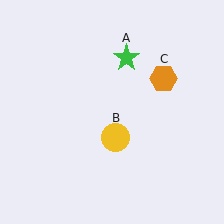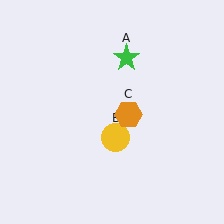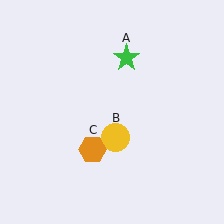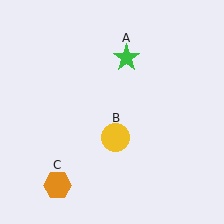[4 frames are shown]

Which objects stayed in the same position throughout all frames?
Green star (object A) and yellow circle (object B) remained stationary.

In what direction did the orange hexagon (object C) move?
The orange hexagon (object C) moved down and to the left.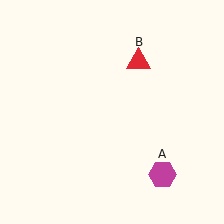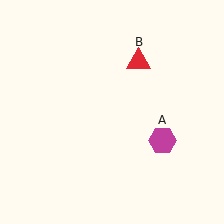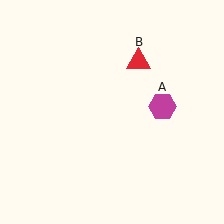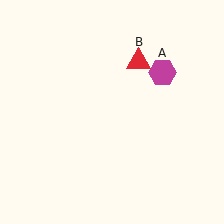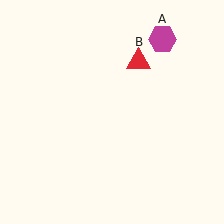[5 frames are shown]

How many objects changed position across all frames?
1 object changed position: magenta hexagon (object A).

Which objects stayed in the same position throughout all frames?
Red triangle (object B) remained stationary.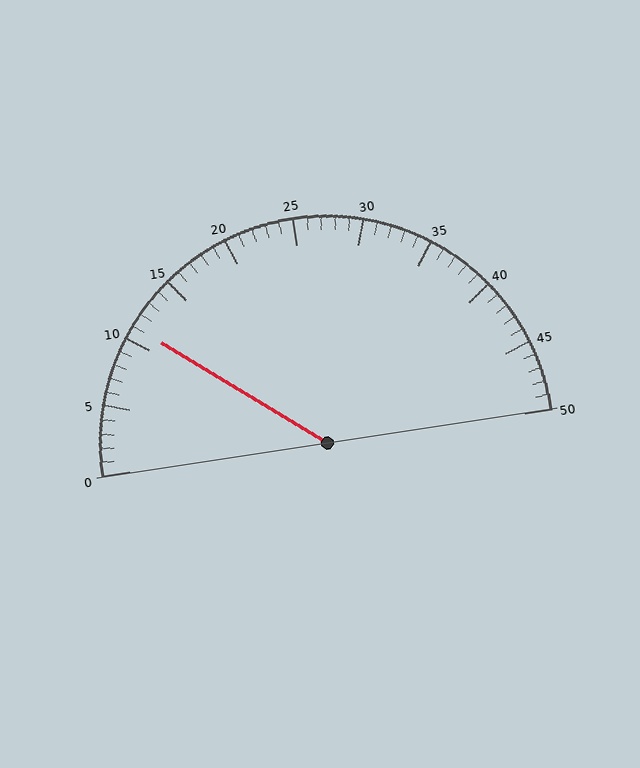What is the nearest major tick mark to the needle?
The nearest major tick mark is 10.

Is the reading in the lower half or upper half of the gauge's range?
The reading is in the lower half of the range (0 to 50).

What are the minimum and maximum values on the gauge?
The gauge ranges from 0 to 50.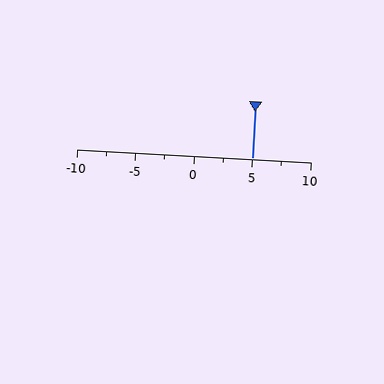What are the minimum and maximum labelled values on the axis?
The axis runs from -10 to 10.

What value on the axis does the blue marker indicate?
The marker indicates approximately 5.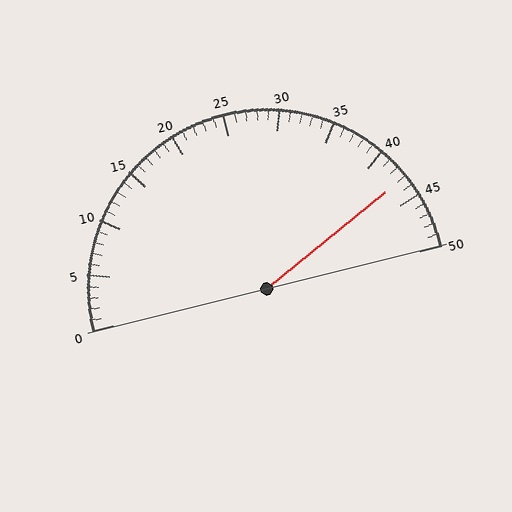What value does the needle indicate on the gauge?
The needle indicates approximately 43.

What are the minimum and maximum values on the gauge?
The gauge ranges from 0 to 50.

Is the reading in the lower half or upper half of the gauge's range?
The reading is in the upper half of the range (0 to 50).